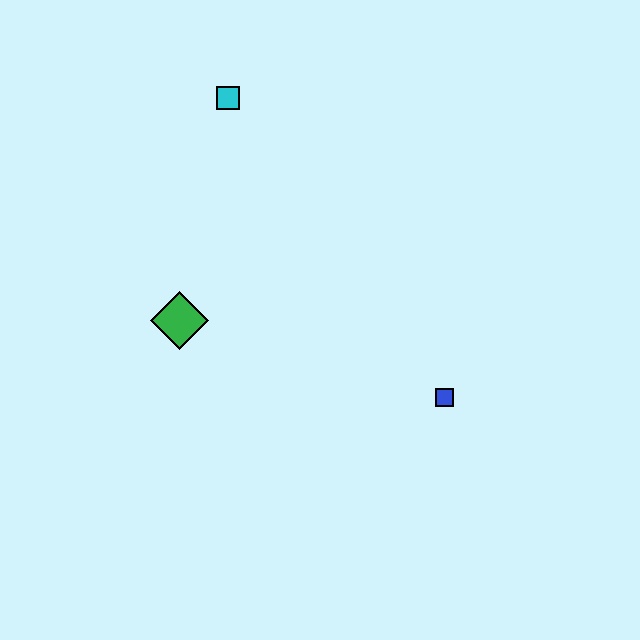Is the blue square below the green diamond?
Yes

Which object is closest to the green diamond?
The cyan square is closest to the green diamond.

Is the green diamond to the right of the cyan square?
No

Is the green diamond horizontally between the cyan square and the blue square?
No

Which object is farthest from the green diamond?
The blue square is farthest from the green diamond.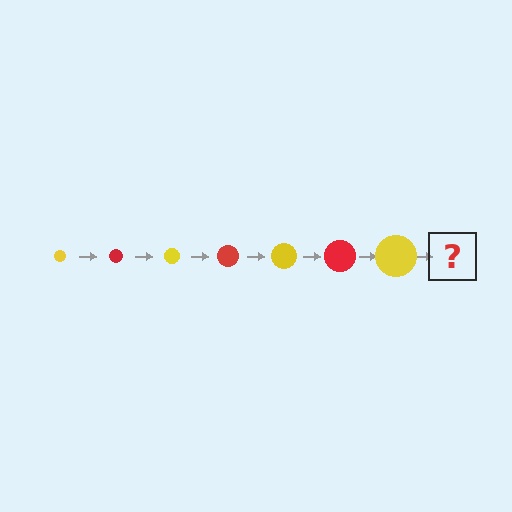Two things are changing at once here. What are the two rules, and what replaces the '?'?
The two rules are that the circle grows larger each step and the color cycles through yellow and red. The '?' should be a red circle, larger than the previous one.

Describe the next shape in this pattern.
It should be a red circle, larger than the previous one.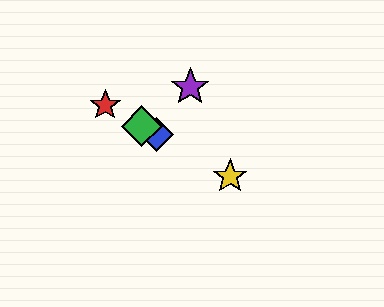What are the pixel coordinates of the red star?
The red star is at (105, 105).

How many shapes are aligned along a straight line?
4 shapes (the red star, the blue diamond, the green diamond, the yellow star) are aligned along a straight line.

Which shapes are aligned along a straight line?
The red star, the blue diamond, the green diamond, the yellow star are aligned along a straight line.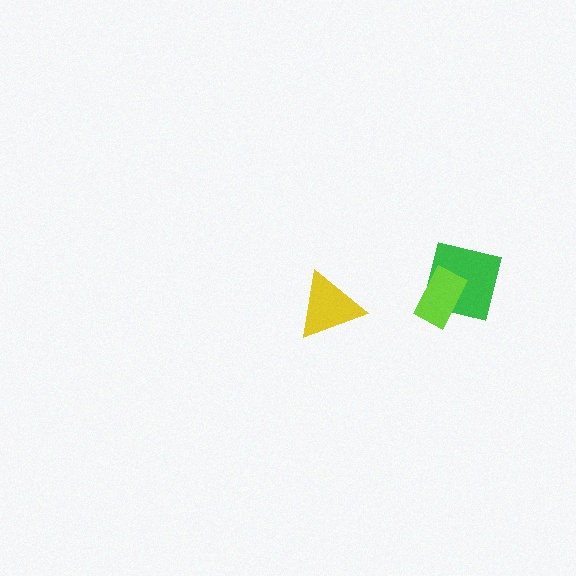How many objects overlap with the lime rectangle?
1 object overlaps with the lime rectangle.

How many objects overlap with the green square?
1 object overlaps with the green square.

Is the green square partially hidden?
Yes, it is partially covered by another shape.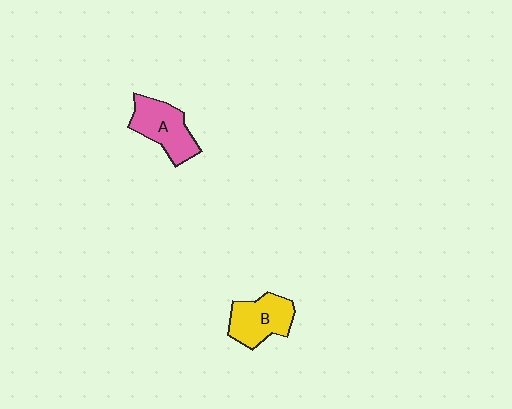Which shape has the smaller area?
Shape B (yellow).